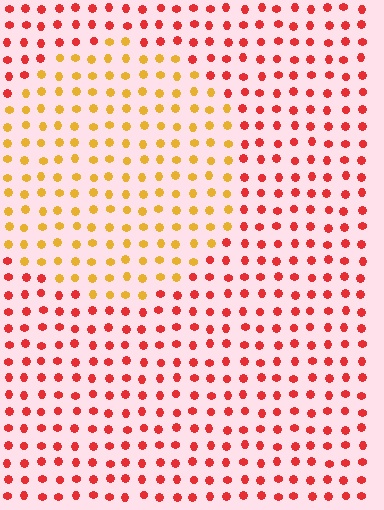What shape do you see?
I see a circle.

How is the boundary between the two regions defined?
The boundary is defined purely by a slight shift in hue (about 45 degrees). Spacing, size, and orientation are identical on both sides.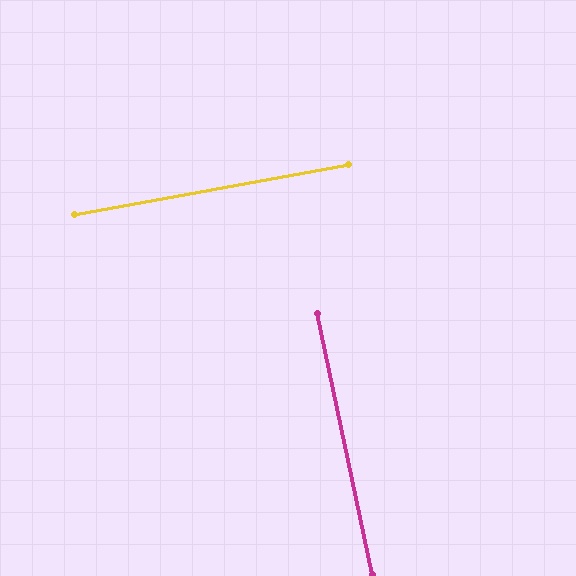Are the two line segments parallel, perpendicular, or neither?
Perpendicular — they meet at approximately 88°.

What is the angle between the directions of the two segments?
Approximately 88 degrees.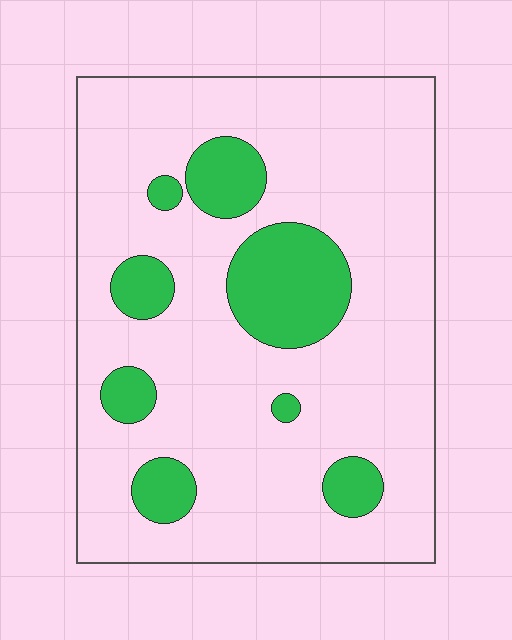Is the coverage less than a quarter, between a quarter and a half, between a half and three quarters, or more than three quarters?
Less than a quarter.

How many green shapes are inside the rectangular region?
8.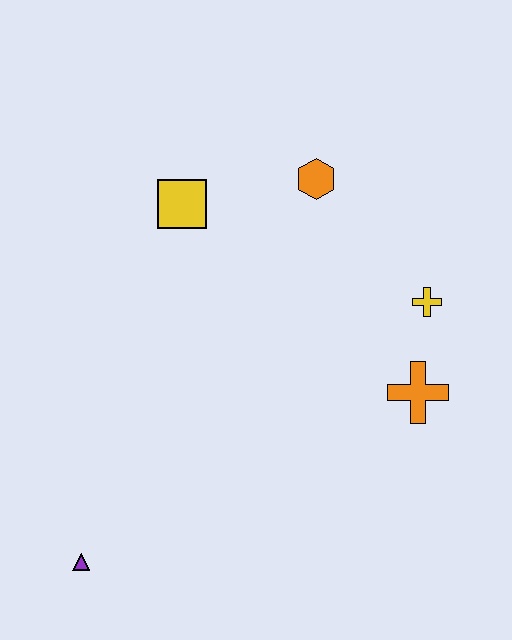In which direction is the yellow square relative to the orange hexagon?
The yellow square is to the left of the orange hexagon.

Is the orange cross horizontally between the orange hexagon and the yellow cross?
Yes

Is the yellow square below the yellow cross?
No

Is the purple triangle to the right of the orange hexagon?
No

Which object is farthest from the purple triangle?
The orange hexagon is farthest from the purple triangle.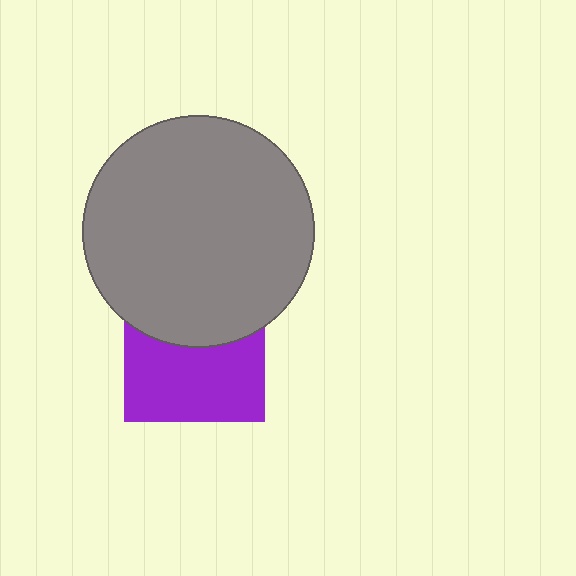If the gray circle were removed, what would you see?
You would see the complete purple square.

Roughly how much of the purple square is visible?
About half of it is visible (roughly 58%).